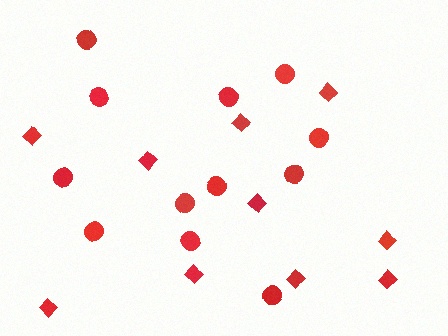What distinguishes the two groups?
There are 2 groups: one group of diamonds (10) and one group of circles (12).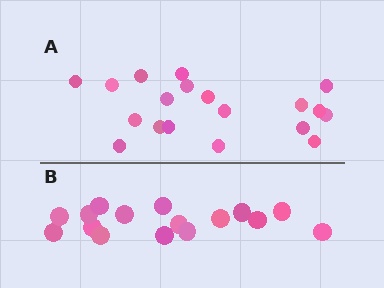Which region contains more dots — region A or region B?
Region A (the top region) has more dots.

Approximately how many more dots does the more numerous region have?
Region A has just a few more — roughly 2 or 3 more dots than region B.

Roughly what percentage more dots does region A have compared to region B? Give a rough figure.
About 20% more.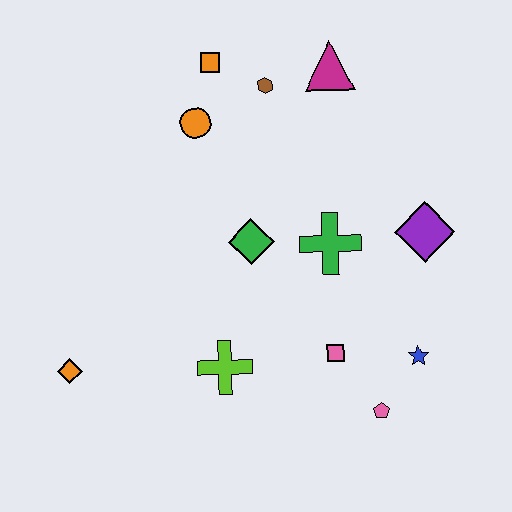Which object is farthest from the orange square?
The pink pentagon is farthest from the orange square.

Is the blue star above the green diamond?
No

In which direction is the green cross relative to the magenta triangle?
The green cross is below the magenta triangle.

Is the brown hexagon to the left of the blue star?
Yes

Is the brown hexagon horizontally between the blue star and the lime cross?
Yes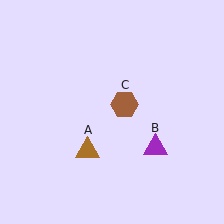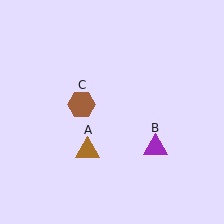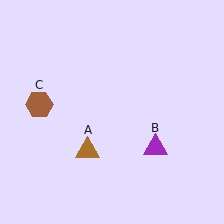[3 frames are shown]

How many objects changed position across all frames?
1 object changed position: brown hexagon (object C).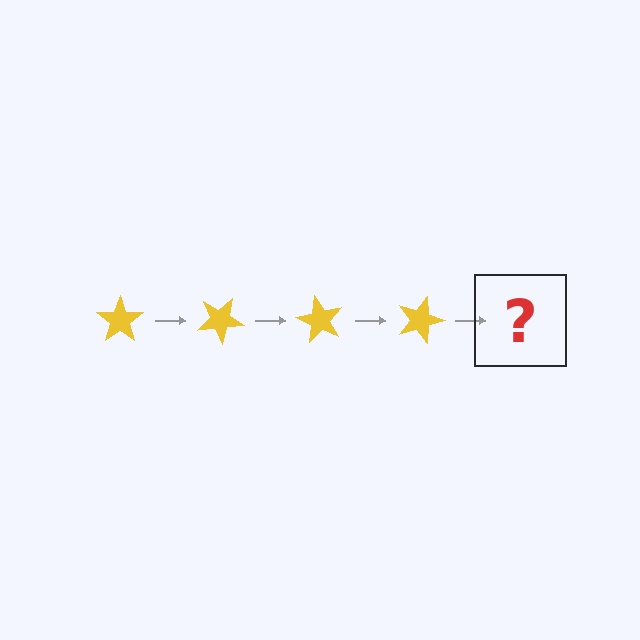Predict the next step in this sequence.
The next step is a yellow star rotated 120 degrees.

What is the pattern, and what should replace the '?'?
The pattern is that the star rotates 30 degrees each step. The '?' should be a yellow star rotated 120 degrees.